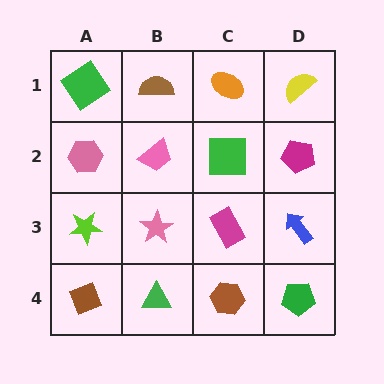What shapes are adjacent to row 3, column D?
A magenta pentagon (row 2, column D), a green pentagon (row 4, column D), a magenta rectangle (row 3, column C).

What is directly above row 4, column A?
A lime star.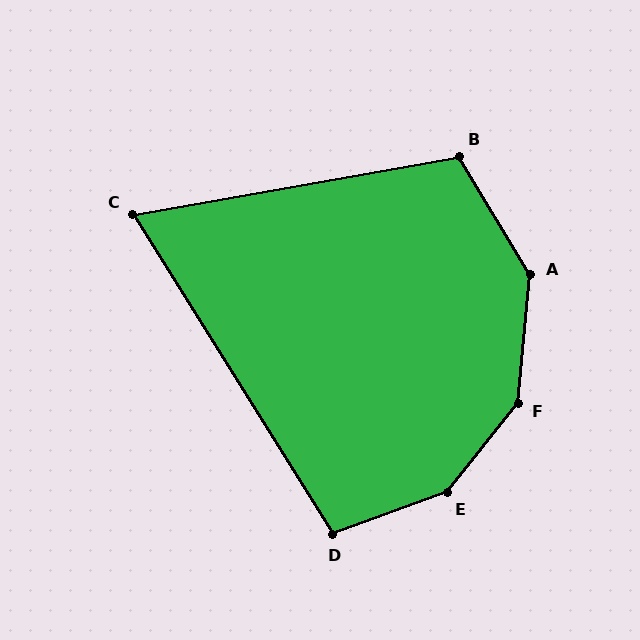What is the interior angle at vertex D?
Approximately 102 degrees (obtuse).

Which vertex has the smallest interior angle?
C, at approximately 68 degrees.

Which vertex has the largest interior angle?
E, at approximately 148 degrees.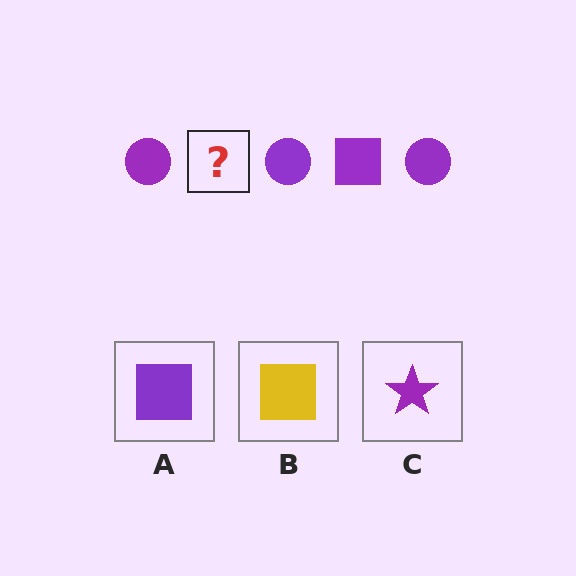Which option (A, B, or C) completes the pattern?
A.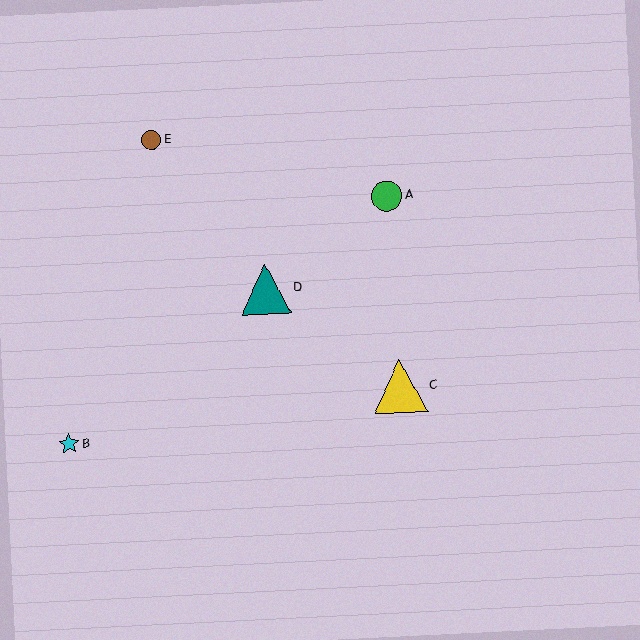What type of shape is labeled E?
Shape E is a brown circle.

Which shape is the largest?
The yellow triangle (labeled C) is the largest.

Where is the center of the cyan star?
The center of the cyan star is at (69, 444).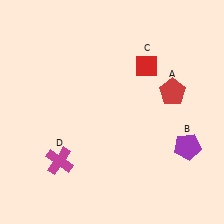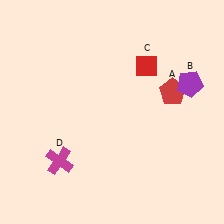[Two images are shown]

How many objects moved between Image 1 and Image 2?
1 object moved between the two images.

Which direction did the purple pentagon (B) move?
The purple pentagon (B) moved up.